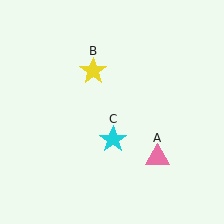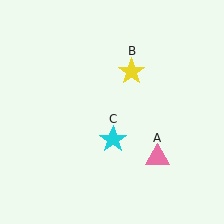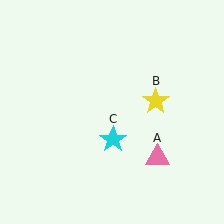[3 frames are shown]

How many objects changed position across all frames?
1 object changed position: yellow star (object B).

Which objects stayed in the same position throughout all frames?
Pink triangle (object A) and cyan star (object C) remained stationary.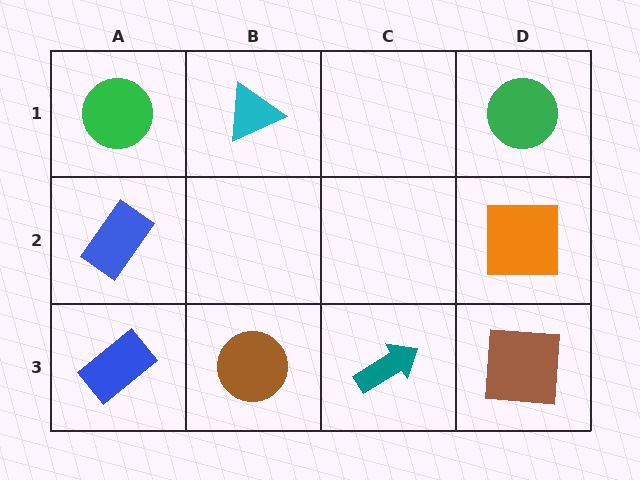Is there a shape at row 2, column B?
No, that cell is empty.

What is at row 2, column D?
An orange square.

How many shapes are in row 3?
4 shapes.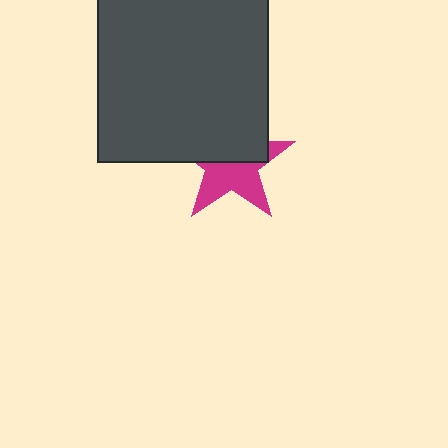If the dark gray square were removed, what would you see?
You would see the complete magenta star.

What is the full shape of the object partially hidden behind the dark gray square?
The partially hidden object is a magenta star.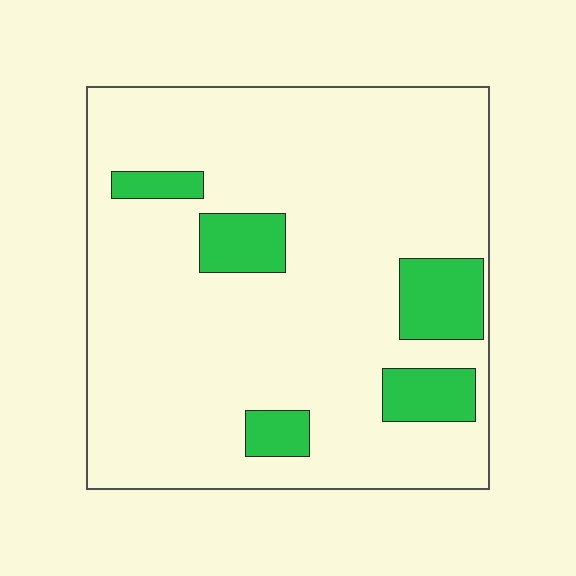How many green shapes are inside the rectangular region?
5.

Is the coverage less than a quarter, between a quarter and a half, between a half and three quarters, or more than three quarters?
Less than a quarter.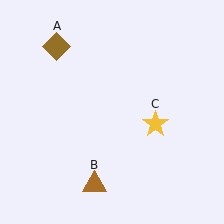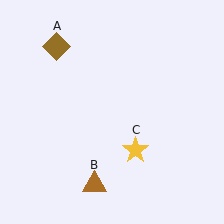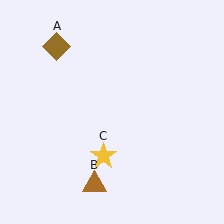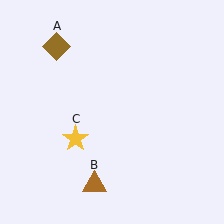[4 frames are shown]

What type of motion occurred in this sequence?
The yellow star (object C) rotated clockwise around the center of the scene.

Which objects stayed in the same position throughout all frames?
Brown diamond (object A) and brown triangle (object B) remained stationary.